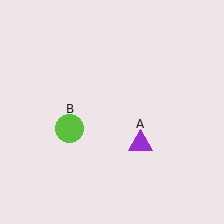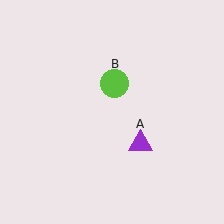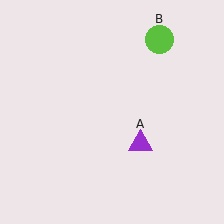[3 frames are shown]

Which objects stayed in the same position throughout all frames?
Purple triangle (object A) remained stationary.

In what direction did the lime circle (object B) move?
The lime circle (object B) moved up and to the right.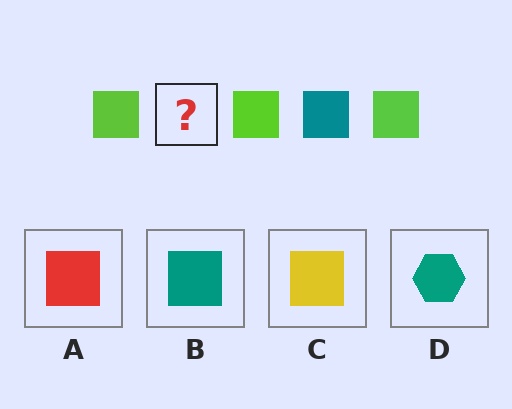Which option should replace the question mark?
Option B.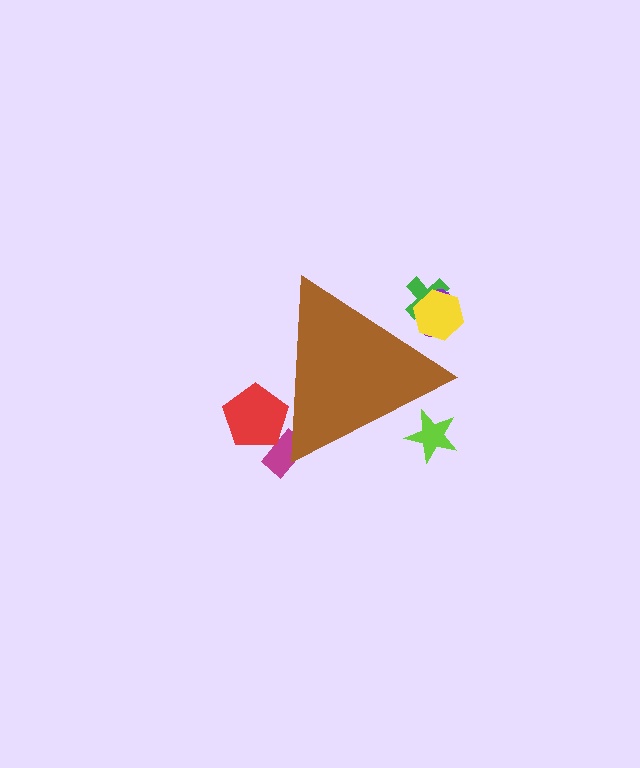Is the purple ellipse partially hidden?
Yes, the purple ellipse is partially hidden behind the brown triangle.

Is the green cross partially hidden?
Yes, the green cross is partially hidden behind the brown triangle.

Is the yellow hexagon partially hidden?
Yes, the yellow hexagon is partially hidden behind the brown triangle.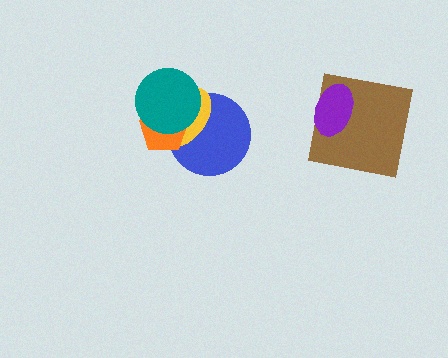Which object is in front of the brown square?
The purple ellipse is in front of the brown square.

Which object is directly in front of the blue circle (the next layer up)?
The yellow ellipse is directly in front of the blue circle.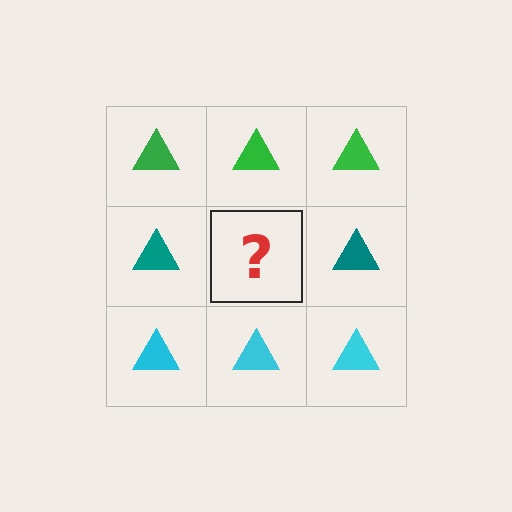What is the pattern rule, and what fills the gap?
The rule is that each row has a consistent color. The gap should be filled with a teal triangle.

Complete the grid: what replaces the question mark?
The question mark should be replaced with a teal triangle.